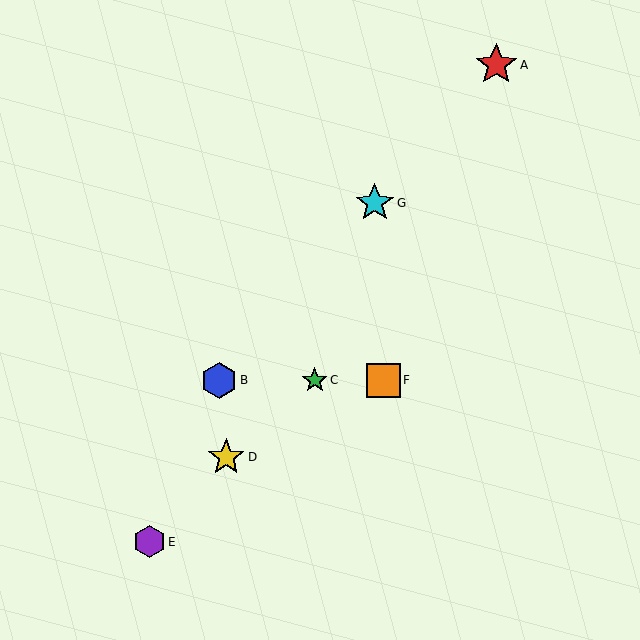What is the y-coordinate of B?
Object B is at y≈380.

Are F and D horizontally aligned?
No, F is at y≈380 and D is at y≈457.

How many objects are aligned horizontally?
3 objects (B, C, F) are aligned horizontally.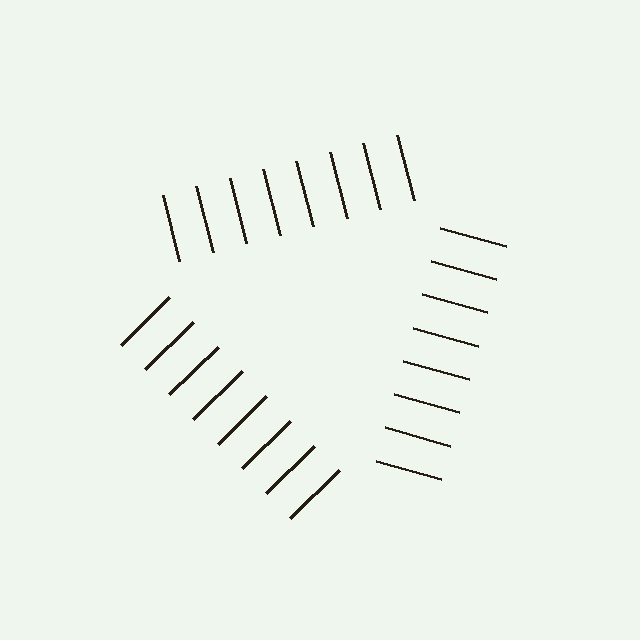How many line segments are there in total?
24 — 8 along each of the 3 edges.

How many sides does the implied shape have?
3 sides — the line-ends trace a triangle.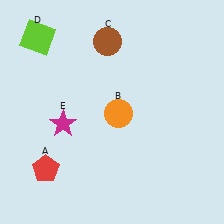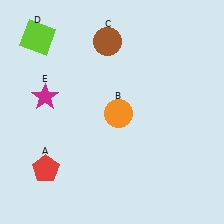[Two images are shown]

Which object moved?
The magenta star (E) moved up.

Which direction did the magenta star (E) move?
The magenta star (E) moved up.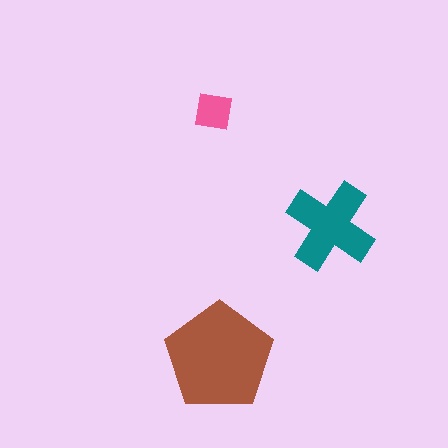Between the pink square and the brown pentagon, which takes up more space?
The brown pentagon.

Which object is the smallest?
The pink square.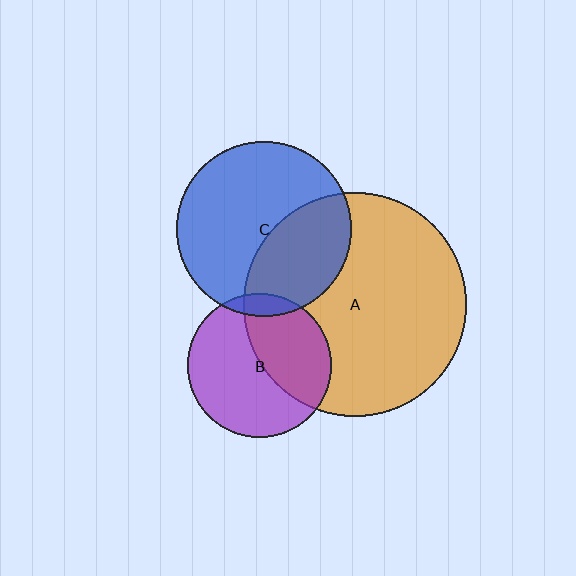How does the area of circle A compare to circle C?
Approximately 1.6 times.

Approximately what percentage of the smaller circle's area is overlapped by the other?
Approximately 40%.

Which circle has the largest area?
Circle A (orange).